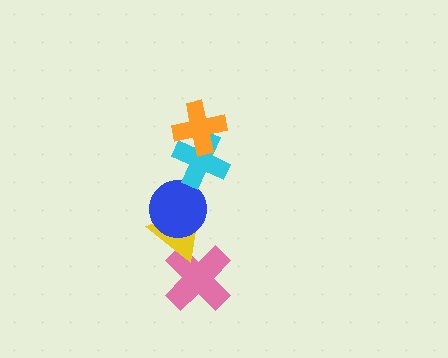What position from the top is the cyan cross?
The cyan cross is 2nd from the top.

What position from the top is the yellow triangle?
The yellow triangle is 4th from the top.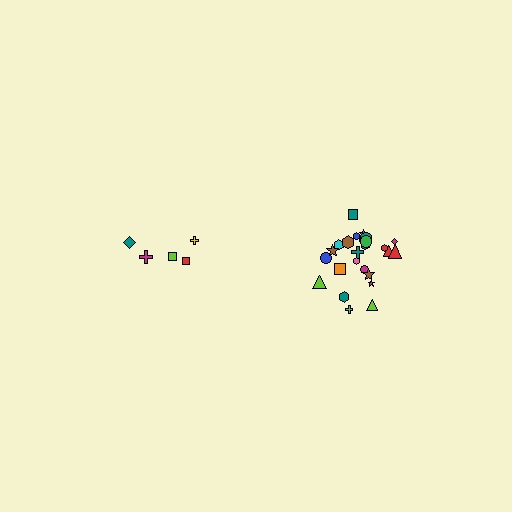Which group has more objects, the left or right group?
The right group.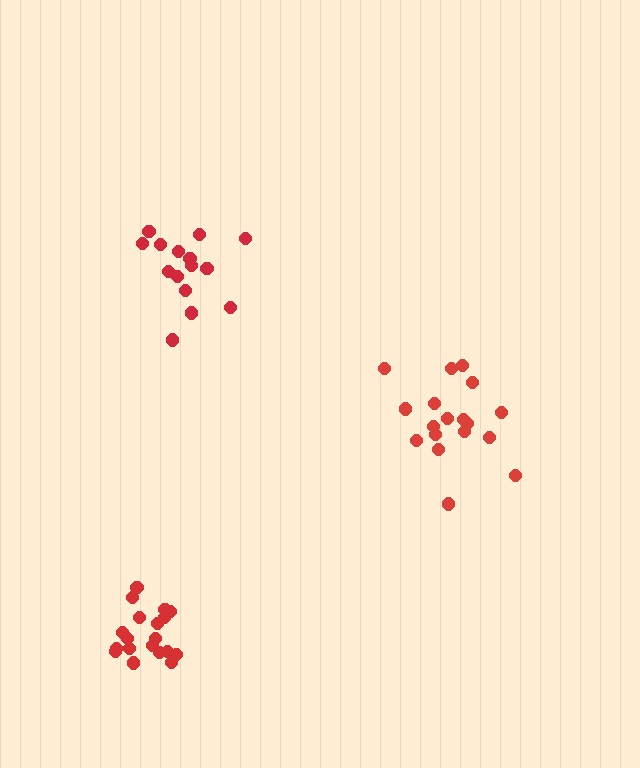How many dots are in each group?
Group 1: 15 dots, Group 2: 18 dots, Group 3: 19 dots (52 total).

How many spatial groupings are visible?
There are 3 spatial groupings.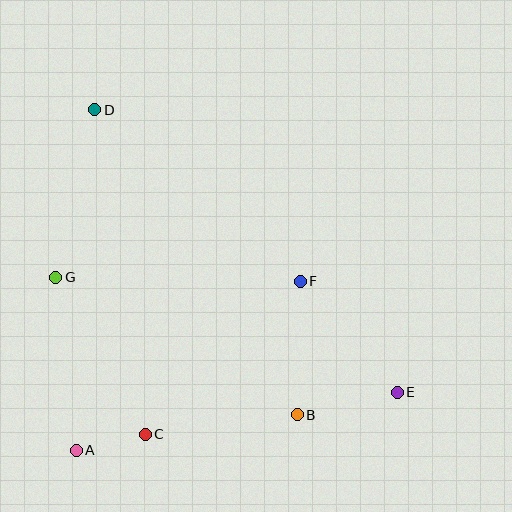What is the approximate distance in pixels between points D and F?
The distance between D and F is approximately 268 pixels.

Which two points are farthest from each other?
Points D and E are farthest from each other.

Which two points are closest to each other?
Points A and C are closest to each other.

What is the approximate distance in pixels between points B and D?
The distance between B and D is approximately 366 pixels.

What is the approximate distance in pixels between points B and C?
The distance between B and C is approximately 153 pixels.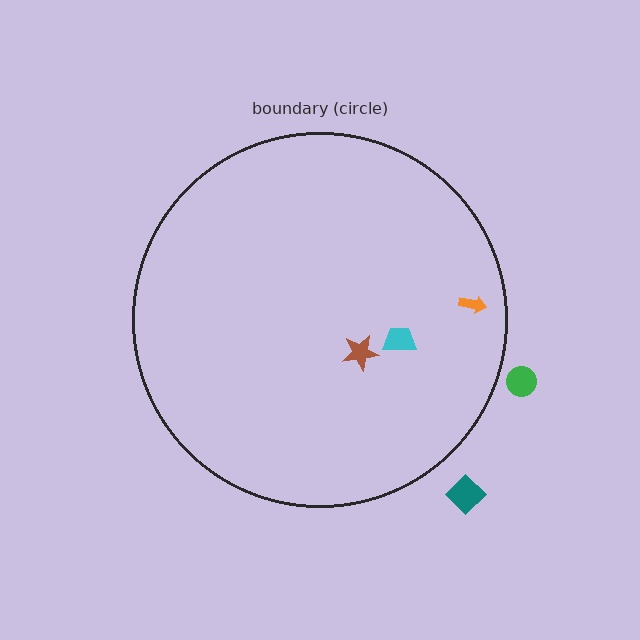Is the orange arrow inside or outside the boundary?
Inside.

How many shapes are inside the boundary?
3 inside, 2 outside.